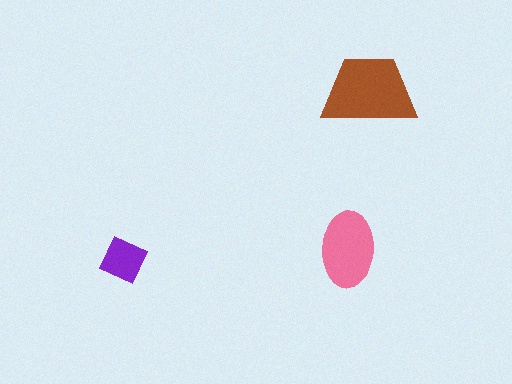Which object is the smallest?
The purple diamond.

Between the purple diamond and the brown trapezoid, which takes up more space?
The brown trapezoid.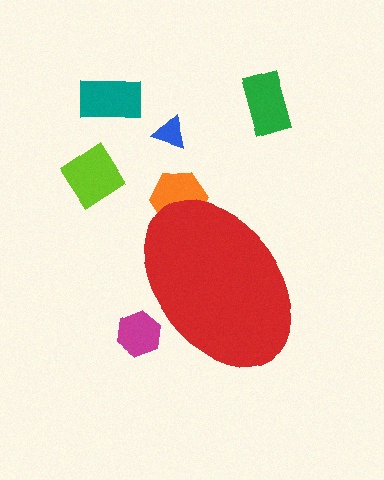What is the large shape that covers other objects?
A red ellipse.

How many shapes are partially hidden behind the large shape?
2 shapes are partially hidden.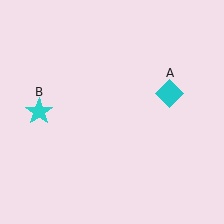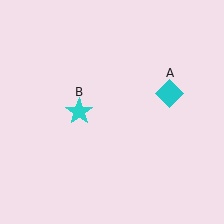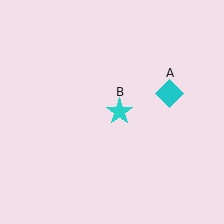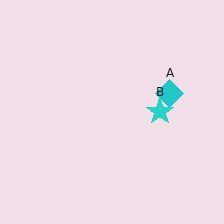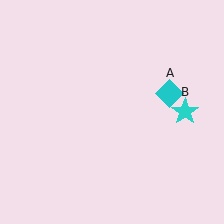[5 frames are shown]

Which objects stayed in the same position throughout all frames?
Cyan diamond (object A) remained stationary.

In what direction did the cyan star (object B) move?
The cyan star (object B) moved right.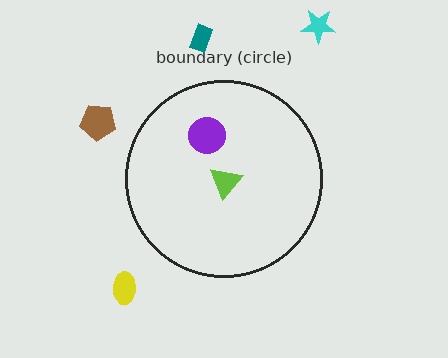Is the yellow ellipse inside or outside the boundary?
Outside.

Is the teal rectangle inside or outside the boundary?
Outside.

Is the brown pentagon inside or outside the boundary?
Outside.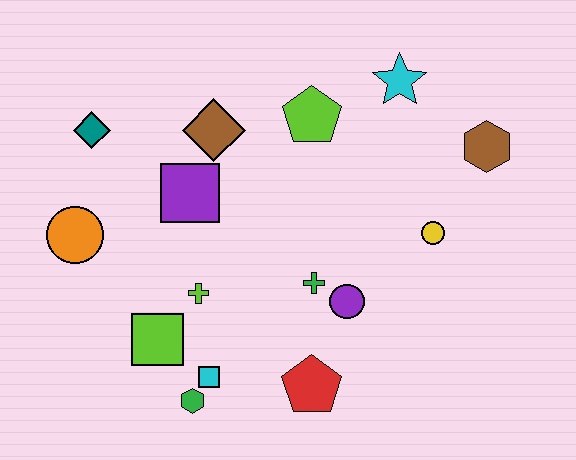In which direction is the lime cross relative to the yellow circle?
The lime cross is to the left of the yellow circle.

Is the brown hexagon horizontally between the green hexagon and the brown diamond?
No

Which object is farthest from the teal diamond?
The brown hexagon is farthest from the teal diamond.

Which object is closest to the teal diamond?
The orange circle is closest to the teal diamond.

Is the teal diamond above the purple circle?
Yes